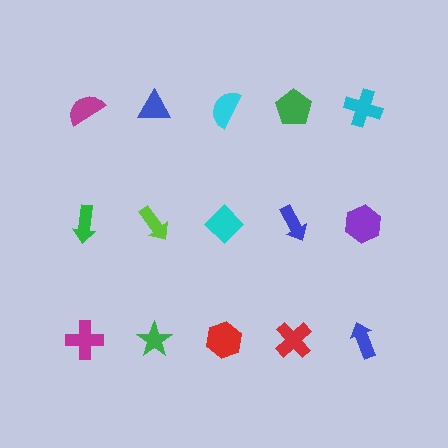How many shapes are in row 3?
5 shapes.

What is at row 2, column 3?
A cyan diamond.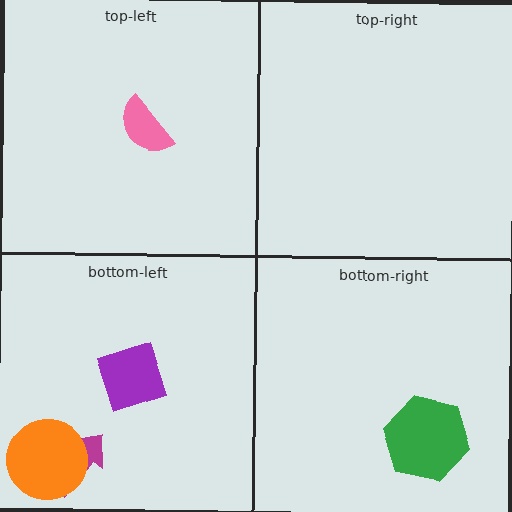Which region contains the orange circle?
The bottom-left region.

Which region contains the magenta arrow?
The bottom-left region.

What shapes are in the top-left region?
The pink semicircle.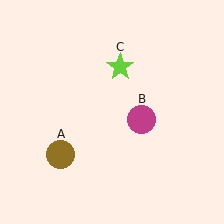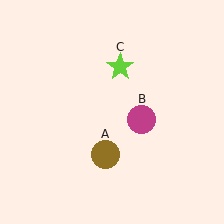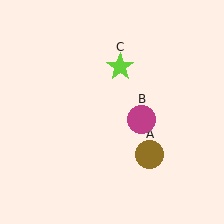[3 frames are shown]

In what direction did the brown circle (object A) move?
The brown circle (object A) moved right.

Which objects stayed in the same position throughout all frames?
Magenta circle (object B) and lime star (object C) remained stationary.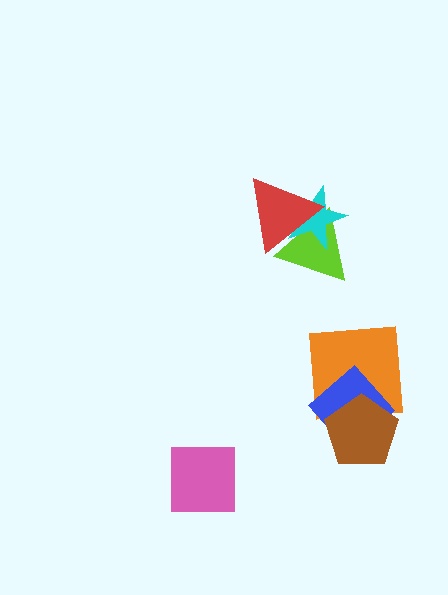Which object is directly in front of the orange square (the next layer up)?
The blue diamond is directly in front of the orange square.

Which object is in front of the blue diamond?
The brown pentagon is in front of the blue diamond.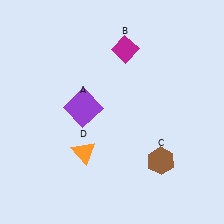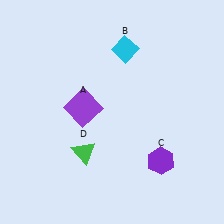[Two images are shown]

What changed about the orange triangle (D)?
In Image 1, D is orange. In Image 2, it changed to green.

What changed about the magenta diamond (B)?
In Image 1, B is magenta. In Image 2, it changed to cyan.